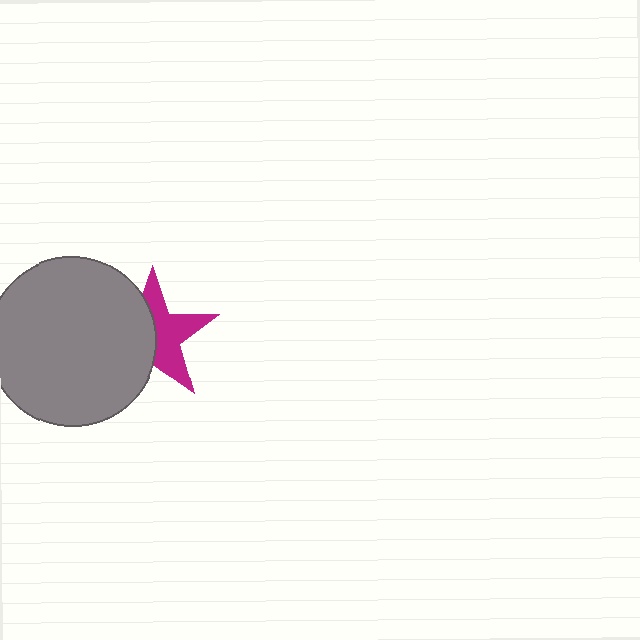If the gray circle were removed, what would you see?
You would see the complete magenta star.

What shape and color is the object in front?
The object in front is a gray circle.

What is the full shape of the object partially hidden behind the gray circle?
The partially hidden object is a magenta star.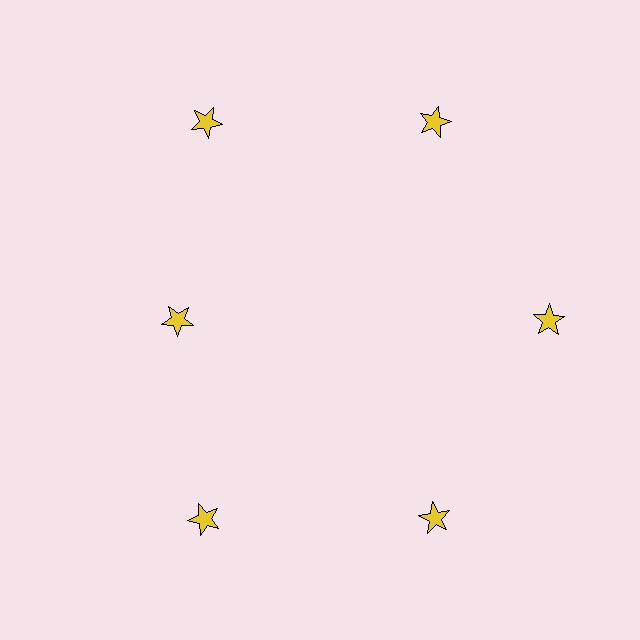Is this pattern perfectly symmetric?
No. The 6 yellow stars are arranged in a ring, but one element near the 9 o'clock position is pulled inward toward the center, breaking the 6-fold rotational symmetry.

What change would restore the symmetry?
The symmetry would be restored by moving it outward, back onto the ring so that all 6 stars sit at equal angles and equal distance from the center.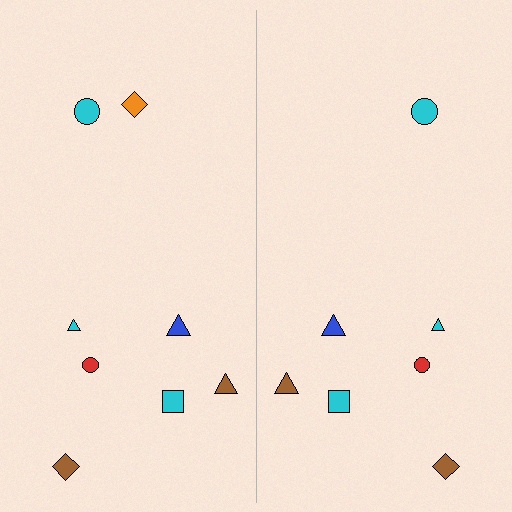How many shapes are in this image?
There are 15 shapes in this image.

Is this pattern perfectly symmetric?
No, the pattern is not perfectly symmetric. A orange diamond is missing from the right side.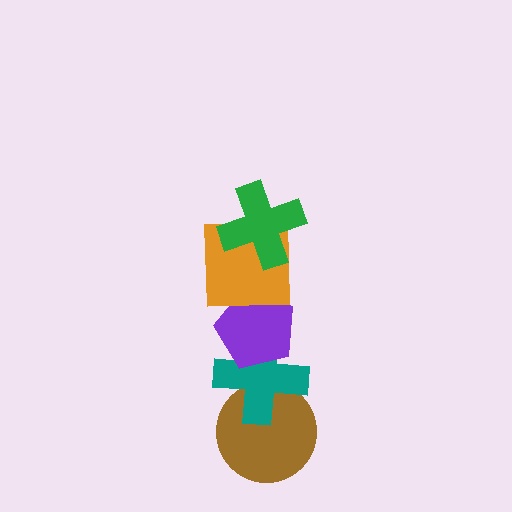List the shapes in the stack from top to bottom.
From top to bottom: the green cross, the orange square, the purple pentagon, the teal cross, the brown circle.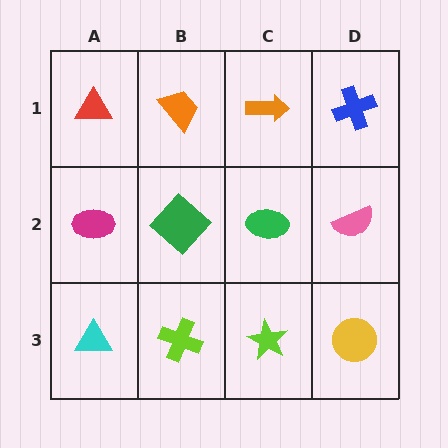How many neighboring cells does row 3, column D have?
2.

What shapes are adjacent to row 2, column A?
A red triangle (row 1, column A), a cyan triangle (row 3, column A), a green diamond (row 2, column B).